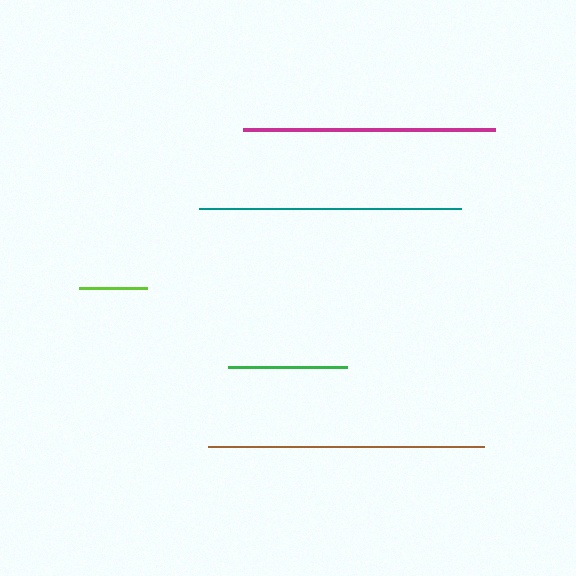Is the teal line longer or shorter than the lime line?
The teal line is longer than the lime line.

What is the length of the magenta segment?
The magenta segment is approximately 252 pixels long.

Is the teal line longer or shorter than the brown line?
The brown line is longer than the teal line.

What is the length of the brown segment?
The brown segment is approximately 276 pixels long.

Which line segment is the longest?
The brown line is the longest at approximately 276 pixels.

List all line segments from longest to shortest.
From longest to shortest: brown, teal, magenta, green, lime.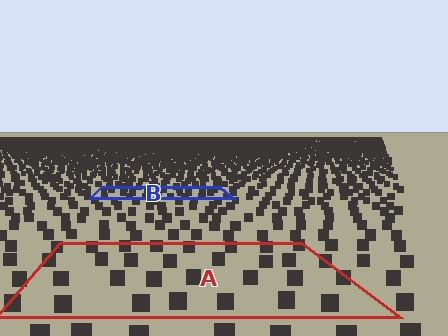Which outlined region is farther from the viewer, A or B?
Region B is farther from the viewer — the texture elements inside it appear smaller and more densely packed.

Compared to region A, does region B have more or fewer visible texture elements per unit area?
Region B has more texture elements per unit area — they are packed more densely because it is farther away.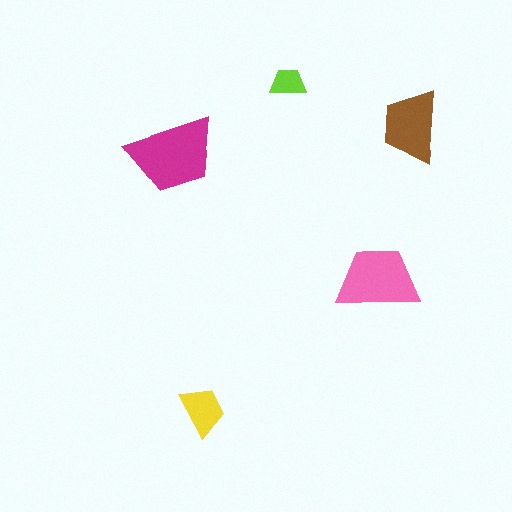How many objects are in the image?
There are 5 objects in the image.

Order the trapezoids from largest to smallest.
the magenta one, the pink one, the brown one, the yellow one, the lime one.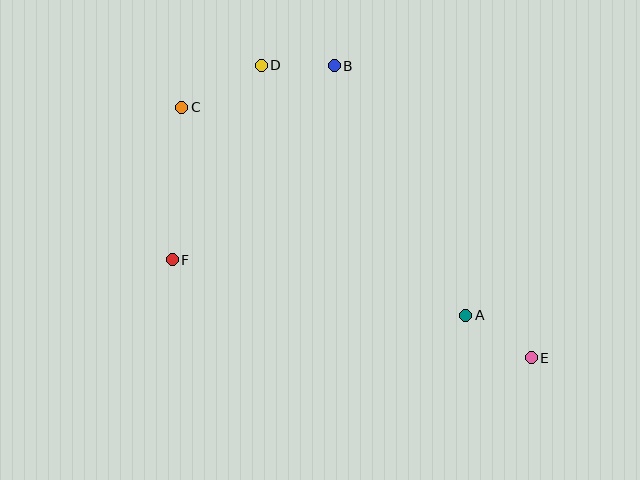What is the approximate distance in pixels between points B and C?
The distance between B and C is approximately 158 pixels.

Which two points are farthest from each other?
Points C and E are farthest from each other.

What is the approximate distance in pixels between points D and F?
The distance between D and F is approximately 214 pixels.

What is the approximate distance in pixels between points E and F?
The distance between E and F is approximately 372 pixels.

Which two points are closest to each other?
Points B and D are closest to each other.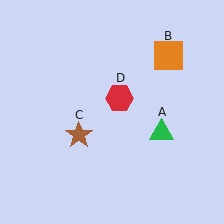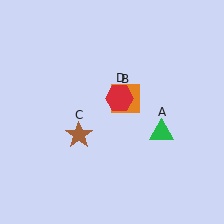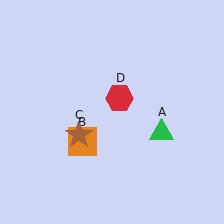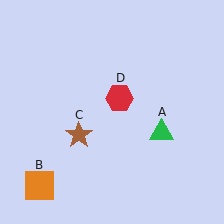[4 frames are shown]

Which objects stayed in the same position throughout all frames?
Green triangle (object A) and brown star (object C) and red hexagon (object D) remained stationary.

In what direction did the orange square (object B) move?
The orange square (object B) moved down and to the left.